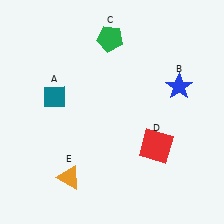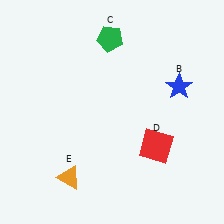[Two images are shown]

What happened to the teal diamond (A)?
The teal diamond (A) was removed in Image 2. It was in the top-left area of Image 1.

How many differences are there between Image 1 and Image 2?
There is 1 difference between the two images.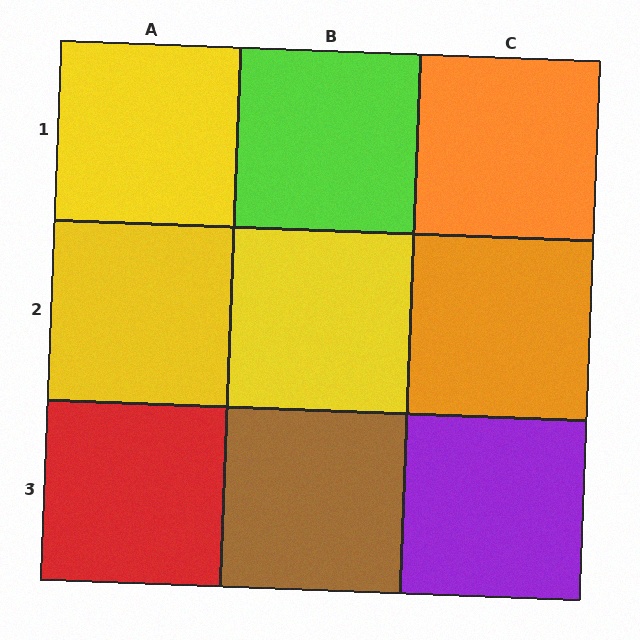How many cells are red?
1 cell is red.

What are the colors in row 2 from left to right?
Yellow, yellow, orange.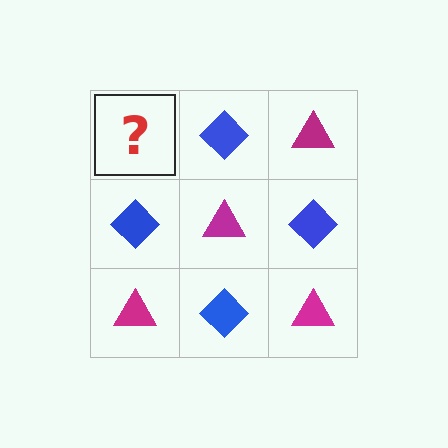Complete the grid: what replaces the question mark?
The question mark should be replaced with a magenta triangle.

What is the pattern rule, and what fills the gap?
The rule is that it alternates magenta triangle and blue diamond in a checkerboard pattern. The gap should be filled with a magenta triangle.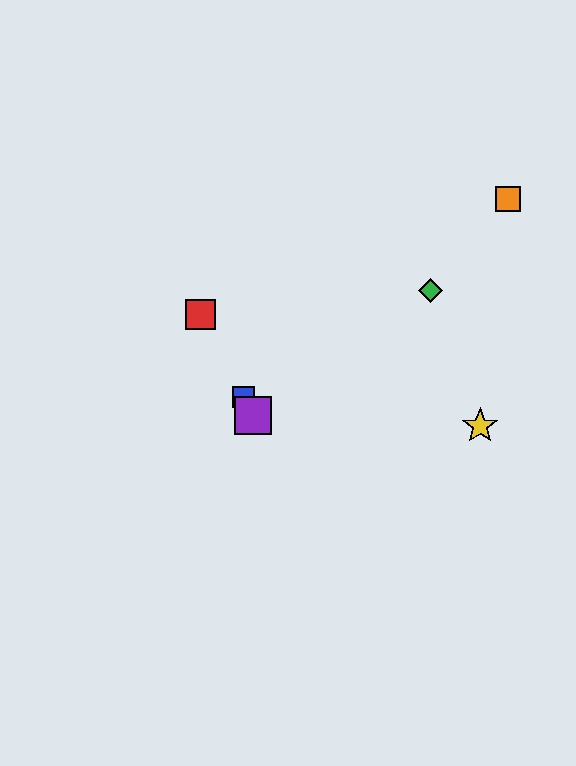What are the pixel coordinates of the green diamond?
The green diamond is at (431, 291).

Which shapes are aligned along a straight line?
The red square, the blue square, the purple square are aligned along a straight line.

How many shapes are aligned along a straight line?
3 shapes (the red square, the blue square, the purple square) are aligned along a straight line.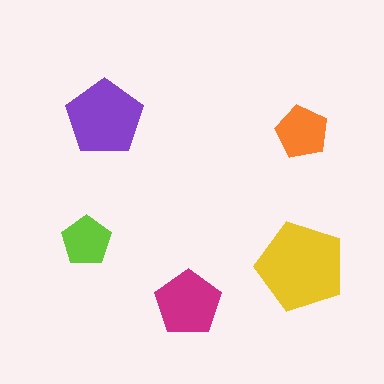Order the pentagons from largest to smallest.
the yellow one, the purple one, the magenta one, the orange one, the lime one.